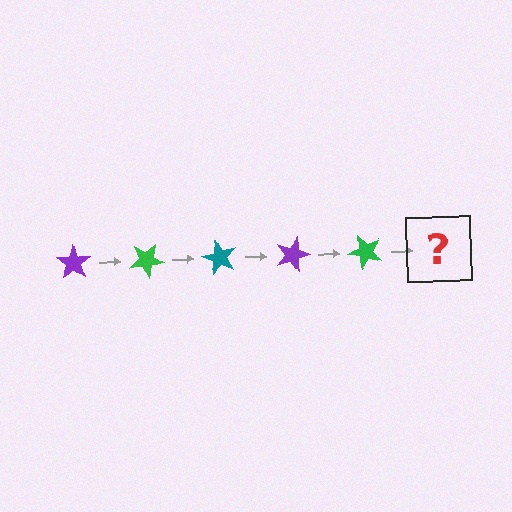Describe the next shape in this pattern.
It should be a teal star, rotated 150 degrees from the start.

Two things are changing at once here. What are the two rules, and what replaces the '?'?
The two rules are that it rotates 30 degrees each step and the color cycles through purple, green, and teal. The '?' should be a teal star, rotated 150 degrees from the start.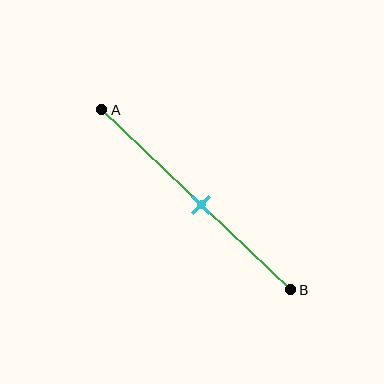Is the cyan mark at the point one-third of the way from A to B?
No, the mark is at about 55% from A, not at the 33% one-third point.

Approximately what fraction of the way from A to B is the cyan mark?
The cyan mark is approximately 55% of the way from A to B.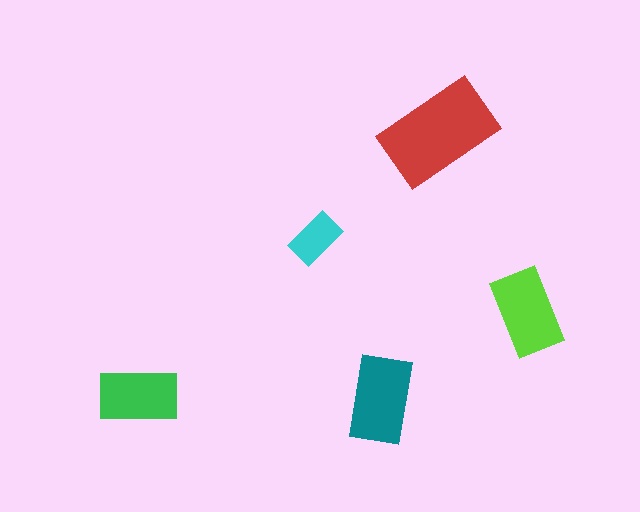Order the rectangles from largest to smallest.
the red one, the teal one, the lime one, the green one, the cyan one.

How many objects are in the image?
There are 5 objects in the image.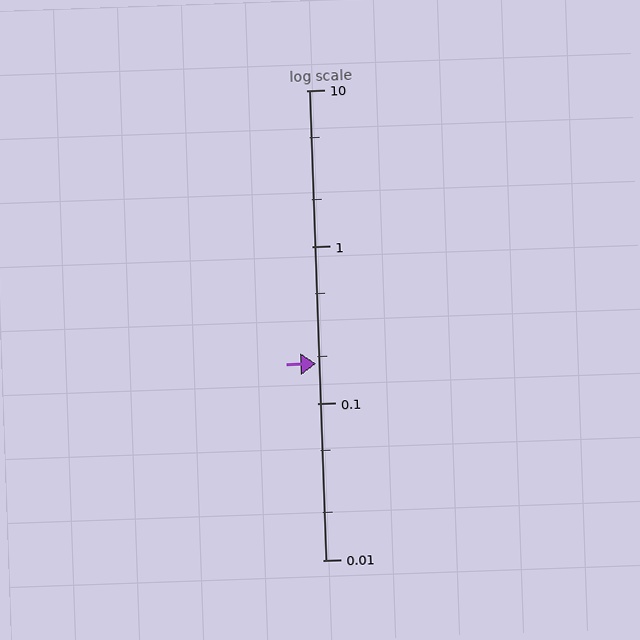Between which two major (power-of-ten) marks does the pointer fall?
The pointer is between 0.1 and 1.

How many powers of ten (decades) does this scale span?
The scale spans 3 decades, from 0.01 to 10.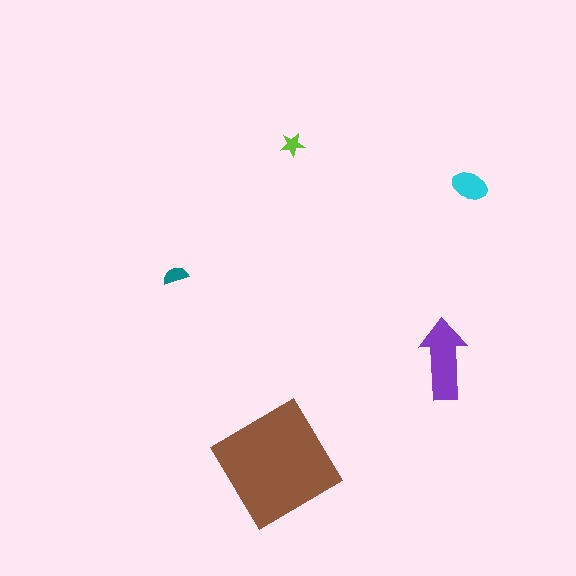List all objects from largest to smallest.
The brown diamond, the purple arrow, the cyan ellipse, the teal semicircle, the lime star.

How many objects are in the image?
There are 5 objects in the image.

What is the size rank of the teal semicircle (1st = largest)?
4th.